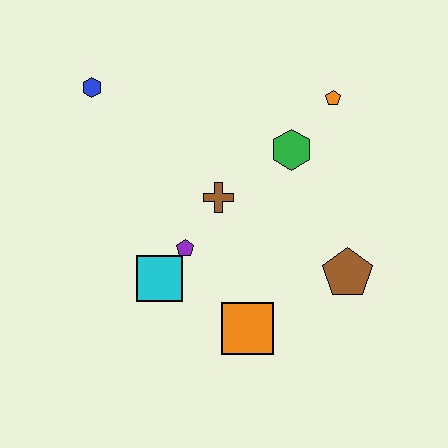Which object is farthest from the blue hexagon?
The brown pentagon is farthest from the blue hexagon.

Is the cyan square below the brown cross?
Yes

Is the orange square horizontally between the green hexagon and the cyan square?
Yes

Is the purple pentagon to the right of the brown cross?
No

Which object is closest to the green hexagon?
The orange pentagon is closest to the green hexagon.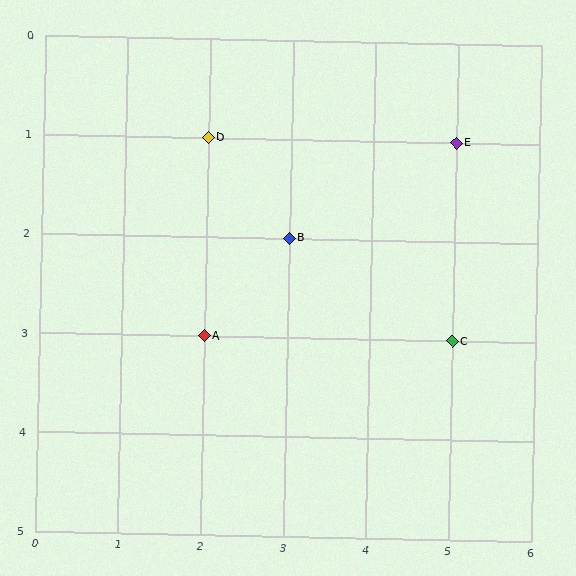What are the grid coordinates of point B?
Point B is at grid coordinates (3, 2).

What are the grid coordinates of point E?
Point E is at grid coordinates (5, 1).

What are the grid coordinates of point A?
Point A is at grid coordinates (2, 3).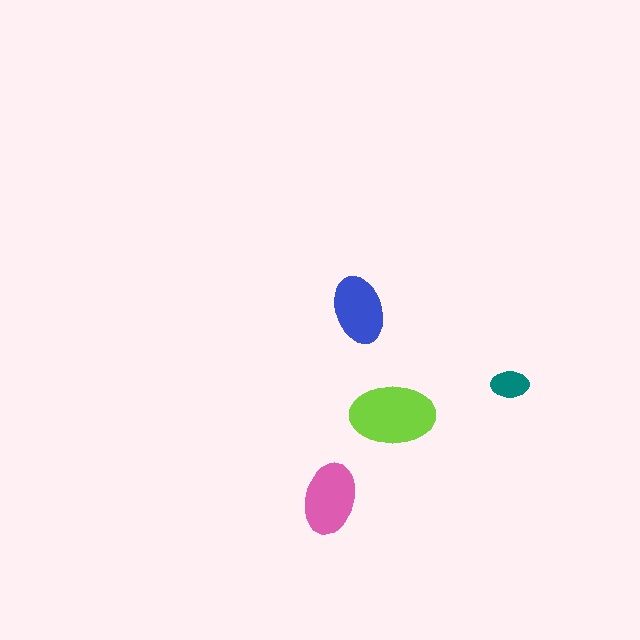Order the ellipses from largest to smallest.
the lime one, the pink one, the blue one, the teal one.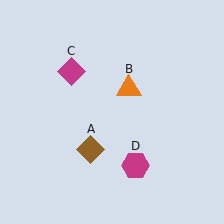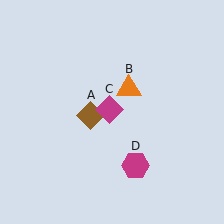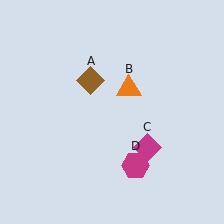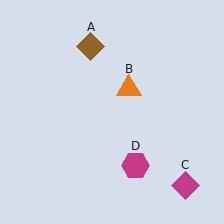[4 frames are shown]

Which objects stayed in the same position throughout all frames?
Orange triangle (object B) and magenta hexagon (object D) remained stationary.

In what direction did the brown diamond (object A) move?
The brown diamond (object A) moved up.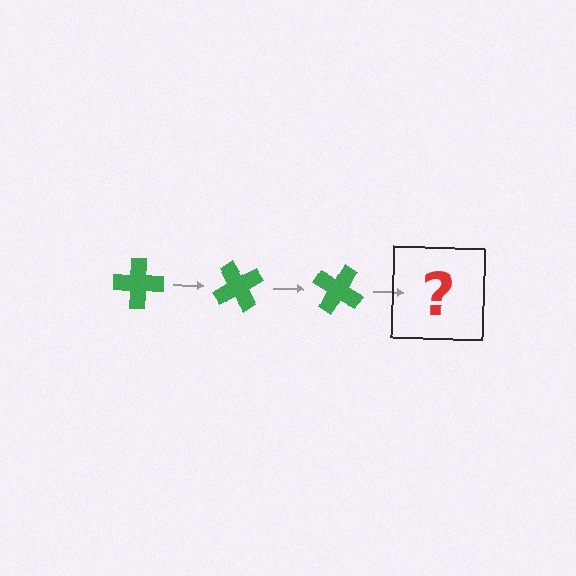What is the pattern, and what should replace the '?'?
The pattern is that the cross rotates 60 degrees each step. The '?' should be a green cross rotated 180 degrees.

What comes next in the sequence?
The next element should be a green cross rotated 180 degrees.